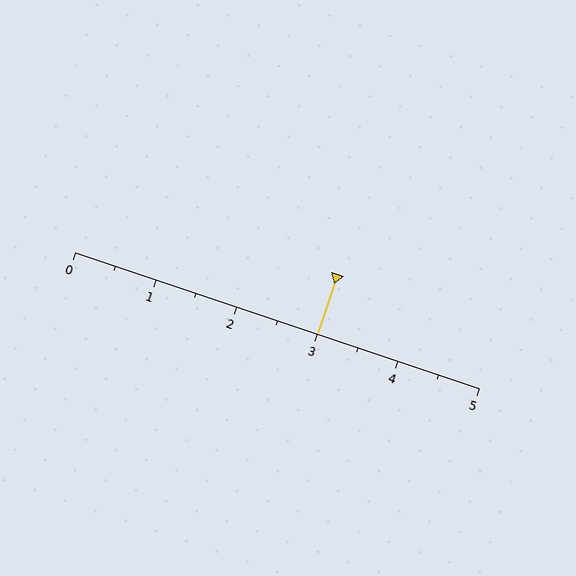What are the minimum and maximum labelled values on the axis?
The axis runs from 0 to 5.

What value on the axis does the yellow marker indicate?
The marker indicates approximately 3.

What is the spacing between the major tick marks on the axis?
The major ticks are spaced 1 apart.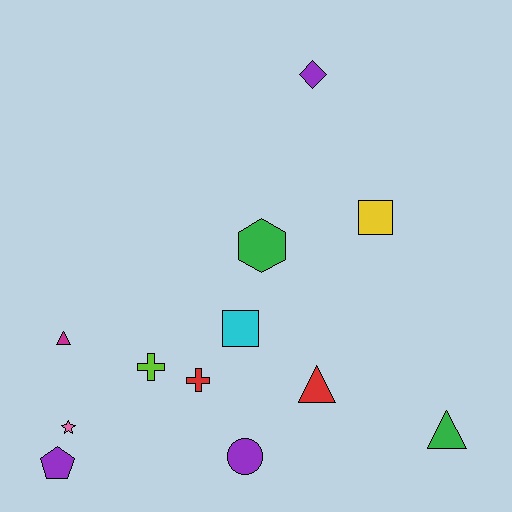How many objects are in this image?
There are 12 objects.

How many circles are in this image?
There is 1 circle.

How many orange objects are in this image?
There are no orange objects.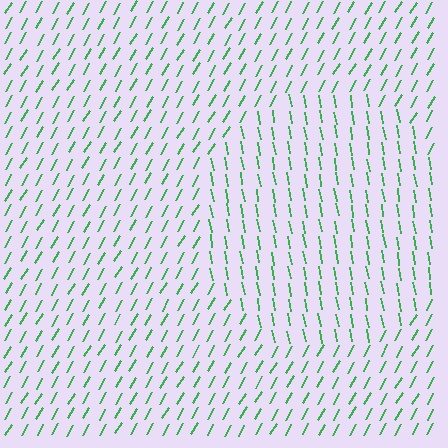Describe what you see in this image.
The image is filled with small green line segments. A circle region in the image has lines oriented differently from the surrounding lines, creating a visible texture boundary.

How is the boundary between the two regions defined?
The boundary is defined purely by a change in line orientation (approximately 40 degrees difference). All lines are the same color and thickness.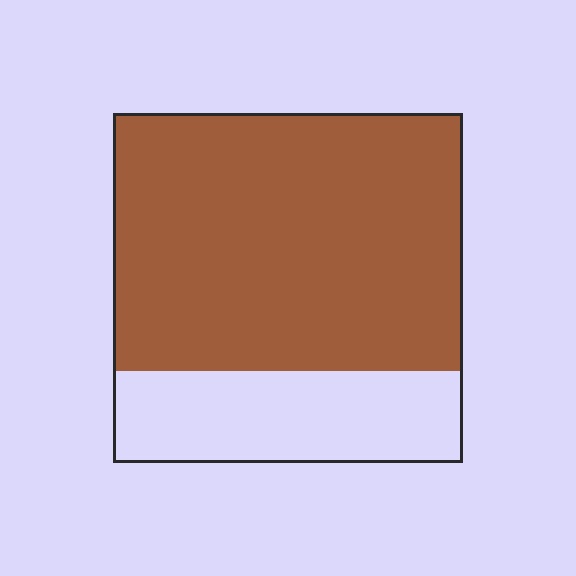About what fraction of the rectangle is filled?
About three quarters (3/4).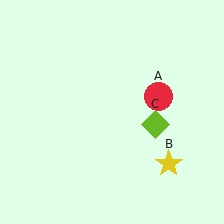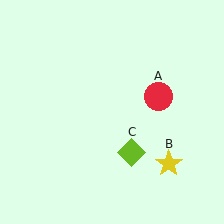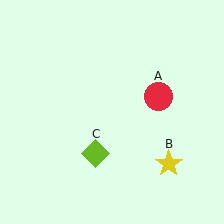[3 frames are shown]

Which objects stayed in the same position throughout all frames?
Red circle (object A) and yellow star (object B) remained stationary.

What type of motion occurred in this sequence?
The lime diamond (object C) rotated clockwise around the center of the scene.